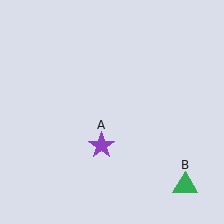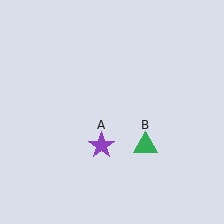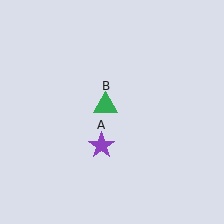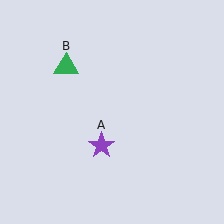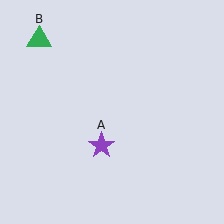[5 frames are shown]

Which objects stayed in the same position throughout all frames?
Purple star (object A) remained stationary.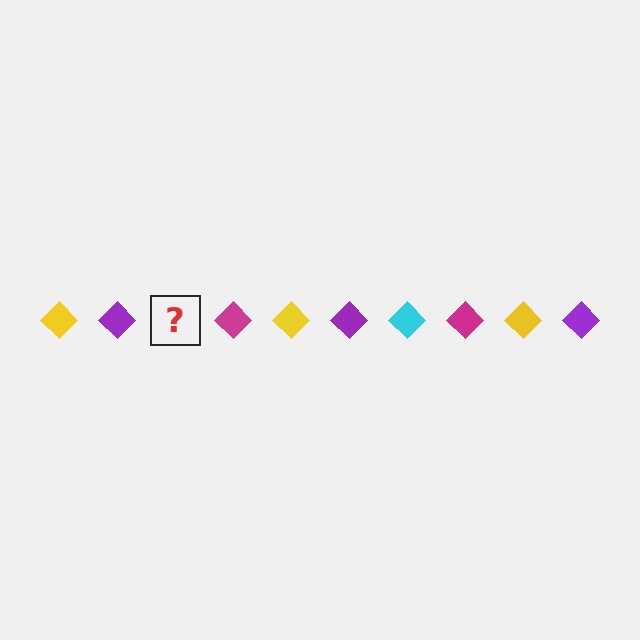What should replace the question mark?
The question mark should be replaced with a cyan diamond.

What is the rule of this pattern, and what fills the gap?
The rule is that the pattern cycles through yellow, purple, cyan, magenta diamonds. The gap should be filled with a cyan diamond.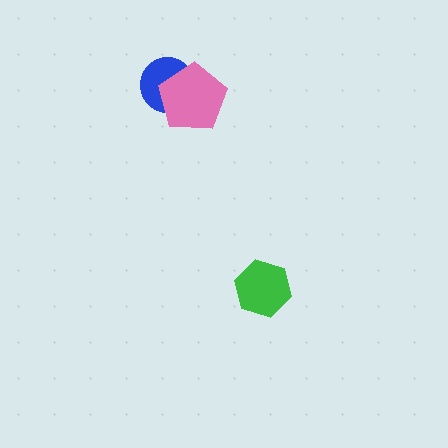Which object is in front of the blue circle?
The pink pentagon is in front of the blue circle.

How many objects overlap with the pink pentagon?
1 object overlaps with the pink pentagon.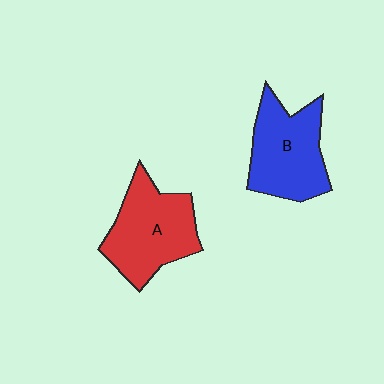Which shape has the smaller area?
Shape B (blue).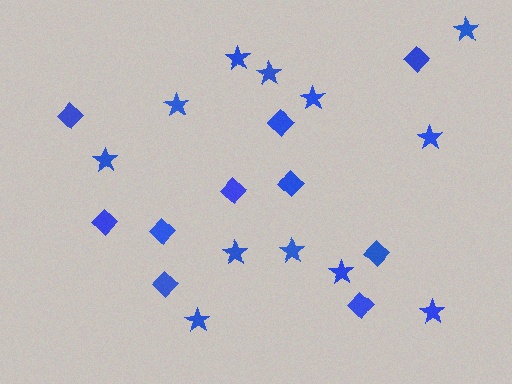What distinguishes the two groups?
There are 2 groups: one group of diamonds (10) and one group of stars (12).